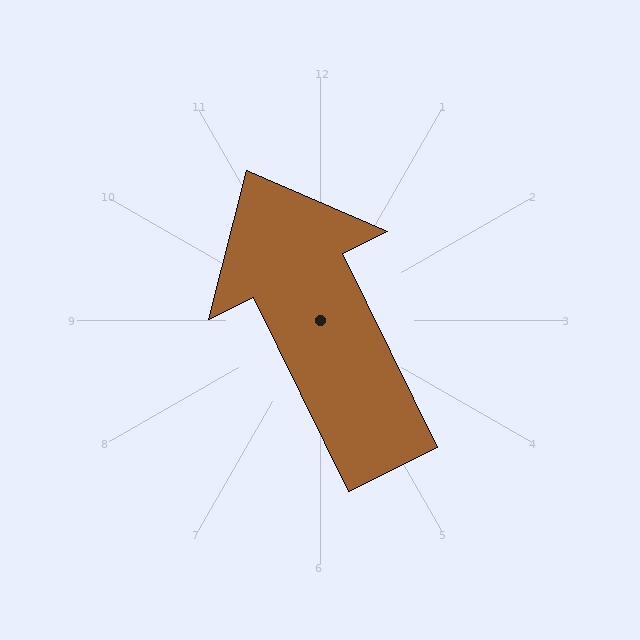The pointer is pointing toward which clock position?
Roughly 11 o'clock.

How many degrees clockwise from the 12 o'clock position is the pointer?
Approximately 334 degrees.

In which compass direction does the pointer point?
Northwest.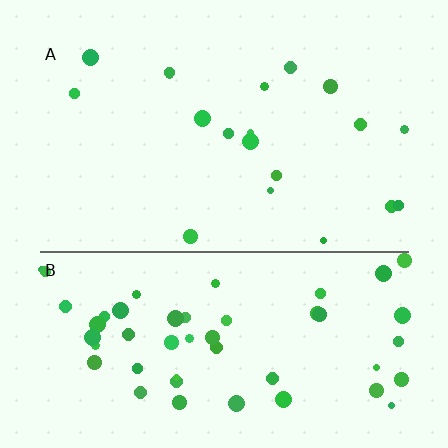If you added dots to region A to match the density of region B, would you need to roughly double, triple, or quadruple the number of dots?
Approximately triple.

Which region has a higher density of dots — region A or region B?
B (the bottom).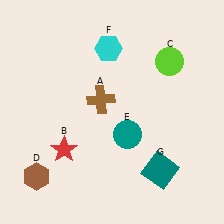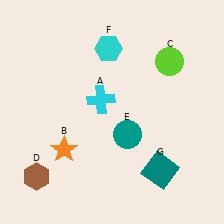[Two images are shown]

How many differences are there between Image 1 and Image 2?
There are 2 differences between the two images.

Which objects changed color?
A changed from brown to cyan. B changed from red to orange.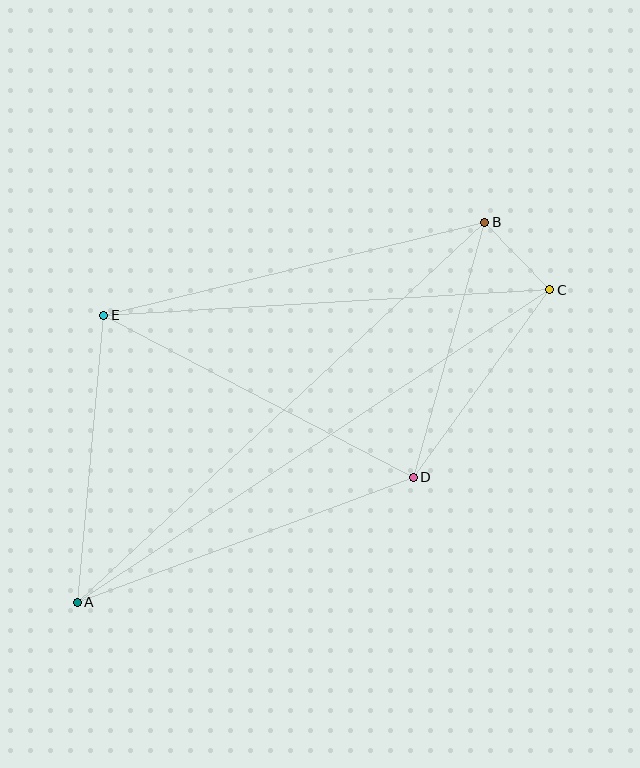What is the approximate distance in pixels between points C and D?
The distance between C and D is approximately 232 pixels.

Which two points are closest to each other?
Points B and C are closest to each other.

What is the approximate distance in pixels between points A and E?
The distance between A and E is approximately 288 pixels.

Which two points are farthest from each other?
Points A and C are farthest from each other.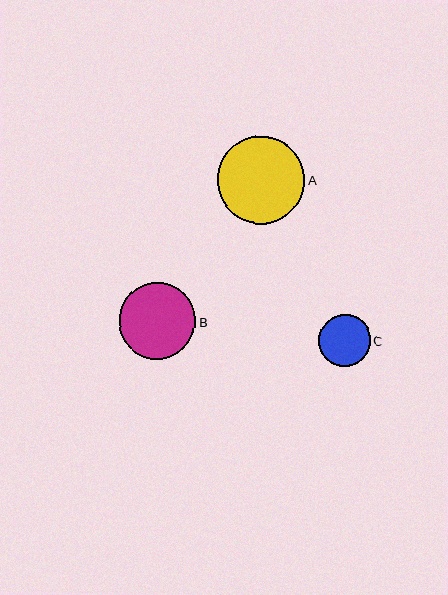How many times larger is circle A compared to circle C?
Circle A is approximately 1.7 times the size of circle C.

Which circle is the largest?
Circle A is the largest with a size of approximately 88 pixels.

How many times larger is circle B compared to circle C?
Circle B is approximately 1.5 times the size of circle C.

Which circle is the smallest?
Circle C is the smallest with a size of approximately 52 pixels.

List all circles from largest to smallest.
From largest to smallest: A, B, C.